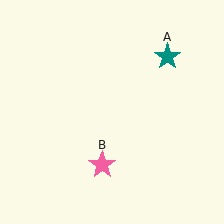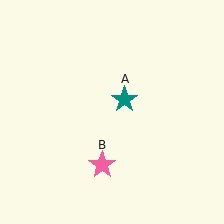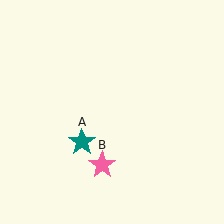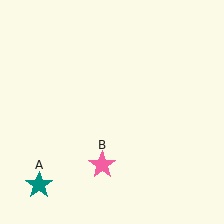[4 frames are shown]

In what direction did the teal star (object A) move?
The teal star (object A) moved down and to the left.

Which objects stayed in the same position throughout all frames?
Pink star (object B) remained stationary.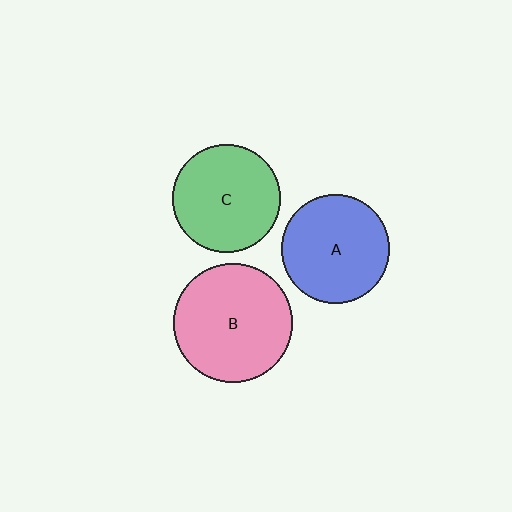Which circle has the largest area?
Circle B (pink).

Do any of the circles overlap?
No, none of the circles overlap.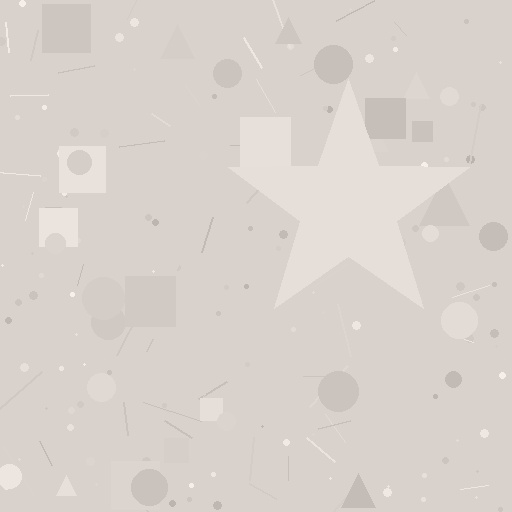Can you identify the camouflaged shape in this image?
The camouflaged shape is a star.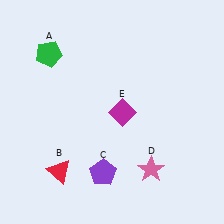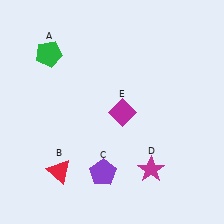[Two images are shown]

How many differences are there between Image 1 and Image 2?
There is 1 difference between the two images.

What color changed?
The star (D) changed from pink in Image 1 to magenta in Image 2.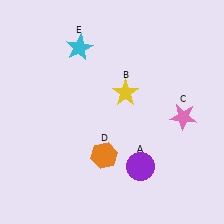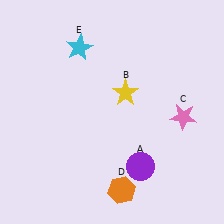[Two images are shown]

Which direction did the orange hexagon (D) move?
The orange hexagon (D) moved down.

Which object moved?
The orange hexagon (D) moved down.